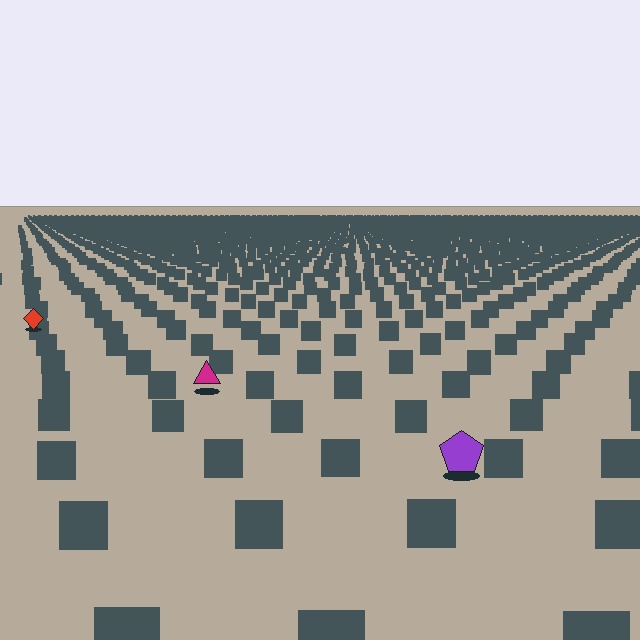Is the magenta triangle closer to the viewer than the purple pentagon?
No. The purple pentagon is closer — you can tell from the texture gradient: the ground texture is coarser near it.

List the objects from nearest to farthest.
From nearest to farthest: the purple pentagon, the magenta triangle, the red diamond.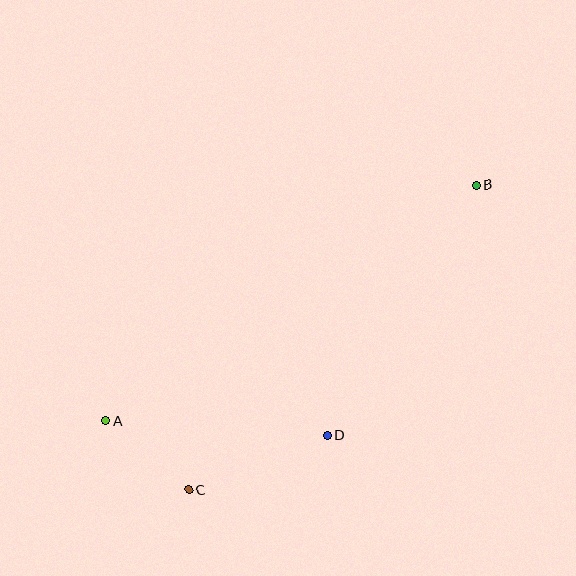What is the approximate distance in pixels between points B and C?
The distance between B and C is approximately 419 pixels.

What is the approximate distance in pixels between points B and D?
The distance between B and D is approximately 291 pixels.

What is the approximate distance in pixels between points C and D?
The distance between C and D is approximately 149 pixels.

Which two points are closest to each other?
Points A and C are closest to each other.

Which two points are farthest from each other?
Points A and B are farthest from each other.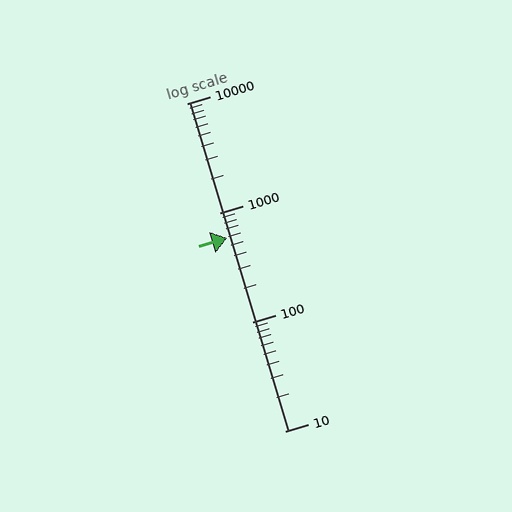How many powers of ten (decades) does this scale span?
The scale spans 3 decades, from 10 to 10000.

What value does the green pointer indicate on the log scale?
The pointer indicates approximately 580.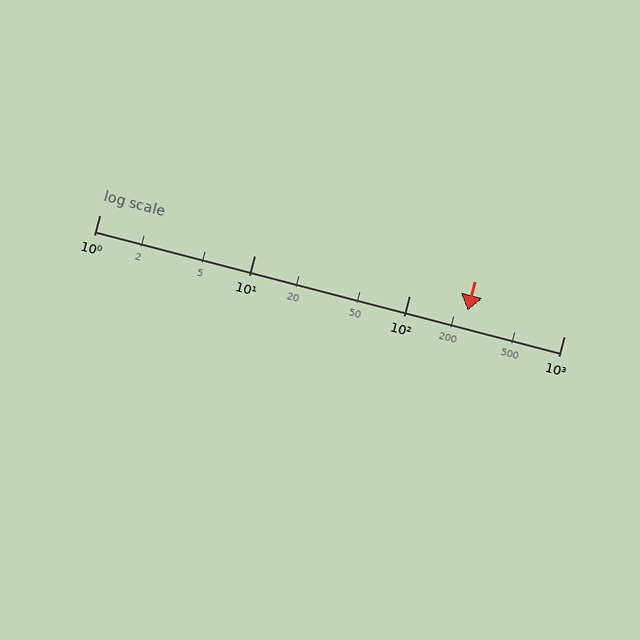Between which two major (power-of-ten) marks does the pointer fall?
The pointer is between 100 and 1000.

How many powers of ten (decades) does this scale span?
The scale spans 3 decades, from 1 to 1000.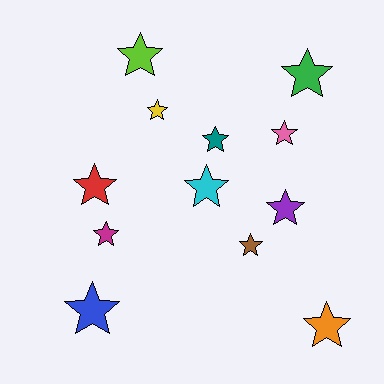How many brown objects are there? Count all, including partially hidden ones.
There is 1 brown object.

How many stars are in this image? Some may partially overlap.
There are 12 stars.